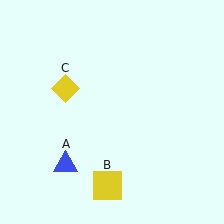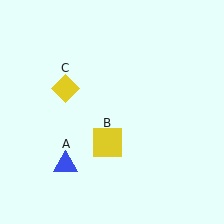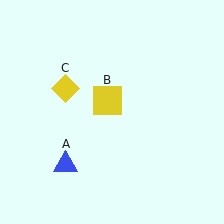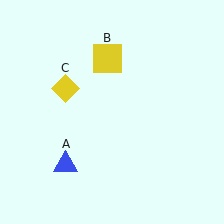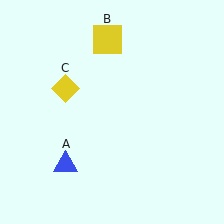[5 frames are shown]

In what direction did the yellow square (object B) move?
The yellow square (object B) moved up.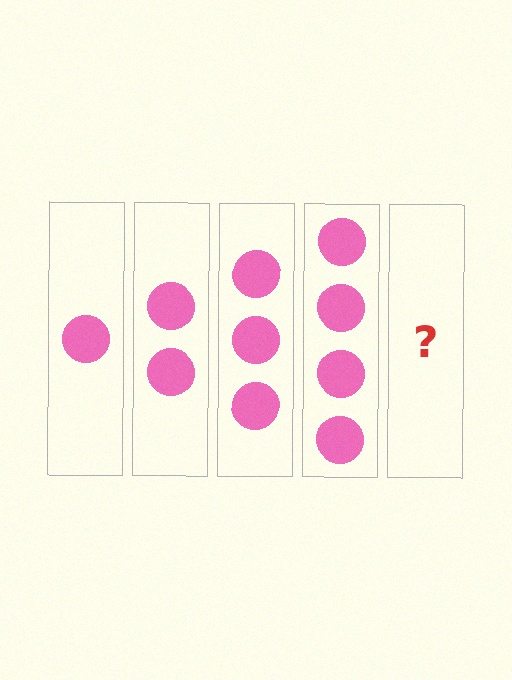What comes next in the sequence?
The next element should be 5 circles.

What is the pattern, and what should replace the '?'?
The pattern is that each step adds one more circle. The '?' should be 5 circles.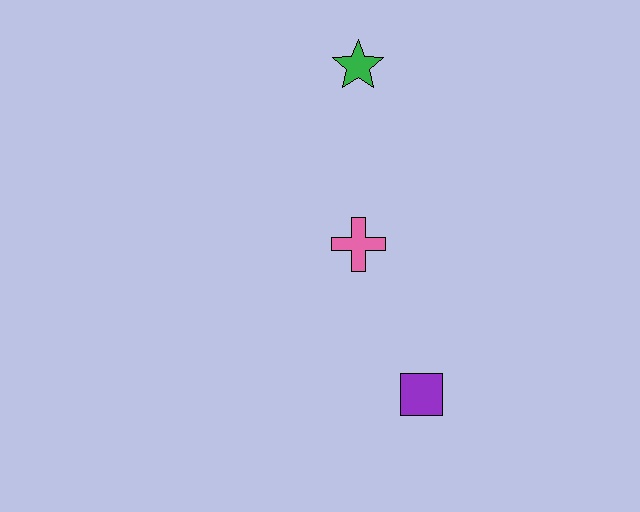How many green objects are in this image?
There is 1 green object.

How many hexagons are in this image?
There are no hexagons.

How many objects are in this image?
There are 3 objects.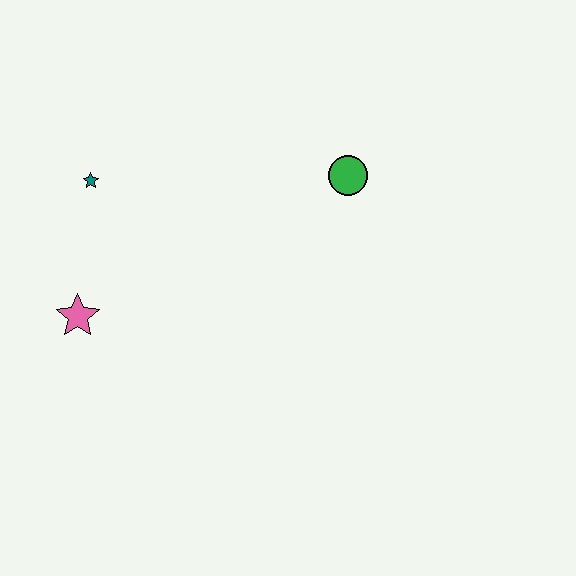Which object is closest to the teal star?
The pink star is closest to the teal star.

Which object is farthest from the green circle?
The pink star is farthest from the green circle.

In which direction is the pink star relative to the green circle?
The pink star is to the left of the green circle.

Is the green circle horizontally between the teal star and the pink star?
No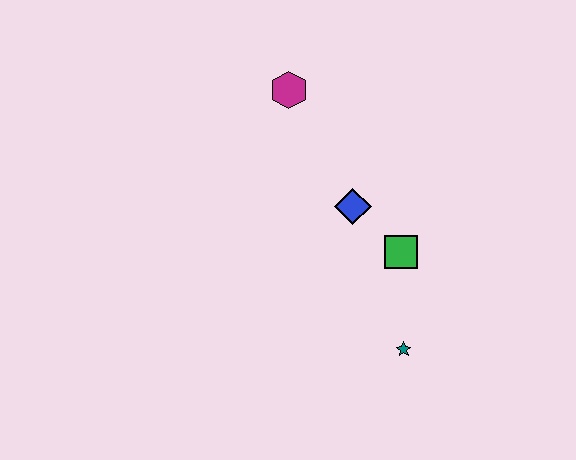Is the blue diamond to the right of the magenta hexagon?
Yes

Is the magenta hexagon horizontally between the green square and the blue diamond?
No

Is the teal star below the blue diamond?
Yes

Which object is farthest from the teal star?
The magenta hexagon is farthest from the teal star.